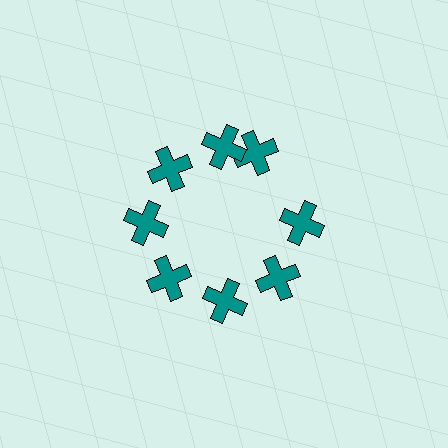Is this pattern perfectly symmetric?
No. The 8 teal crosses are arranged in a ring, but one element near the 2 o'clock position is rotated out of alignment along the ring, breaking the 8-fold rotational symmetry.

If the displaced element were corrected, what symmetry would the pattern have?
It would have 8-fold rotational symmetry — the pattern would map onto itself every 45 degrees.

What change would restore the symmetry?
The symmetry would be restored by rotating it back into even spacing with its neighbors so that all 8 crosses sit at equal angles and equal distance from the center.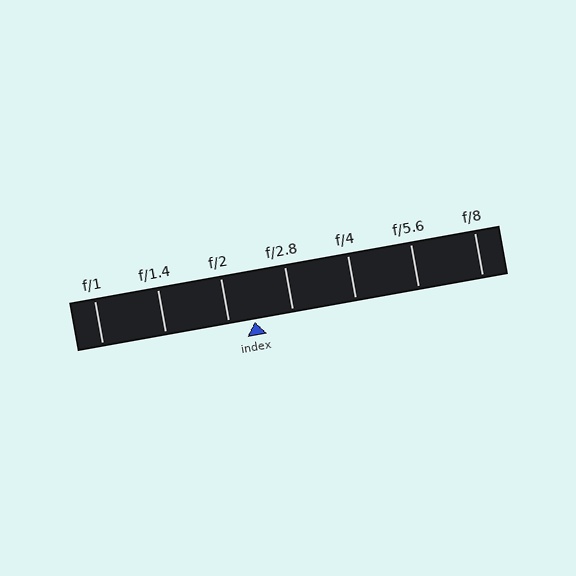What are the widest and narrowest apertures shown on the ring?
The widest aperture shown is f/1 and the narrowest is f/8.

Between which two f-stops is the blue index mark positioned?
The index mark is between f/2 and f/2.8.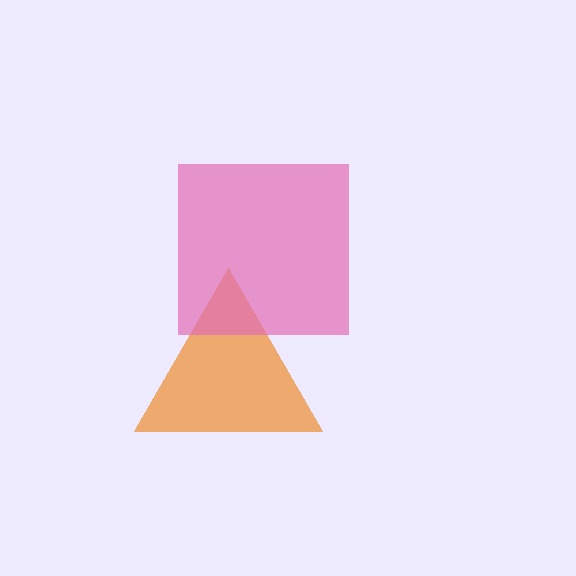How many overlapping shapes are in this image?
There are 2 overlapping shapes in the image.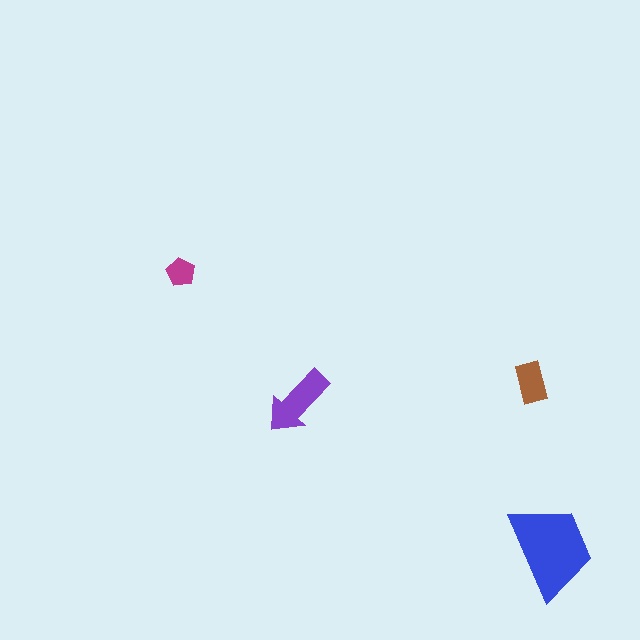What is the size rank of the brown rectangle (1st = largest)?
3rd.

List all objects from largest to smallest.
The blue trapezoid, the purple arrow, the brown rectangle, the magenta pentagon.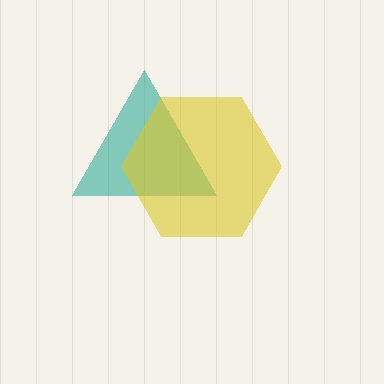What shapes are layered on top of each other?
The layered shapes are: a teal triangle, a yellow hexagon.